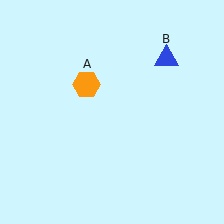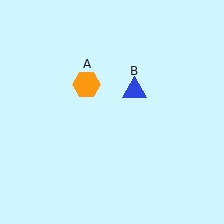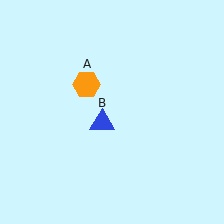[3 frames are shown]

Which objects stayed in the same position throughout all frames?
Orange hexagon (object A) remained stationary.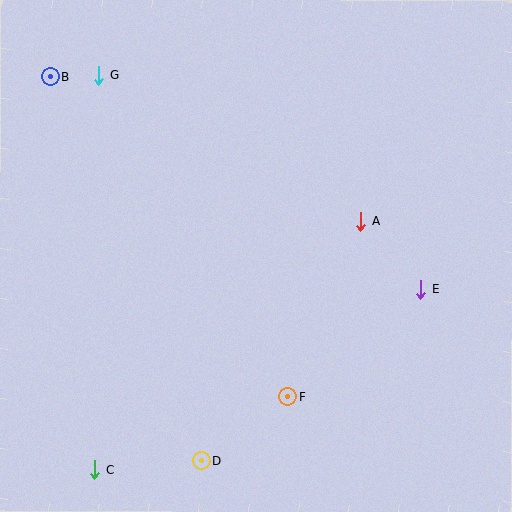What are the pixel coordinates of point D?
Point D is at (201, 460).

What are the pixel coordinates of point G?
Point G is at (99, 75).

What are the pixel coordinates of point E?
Point E is at (421, 289).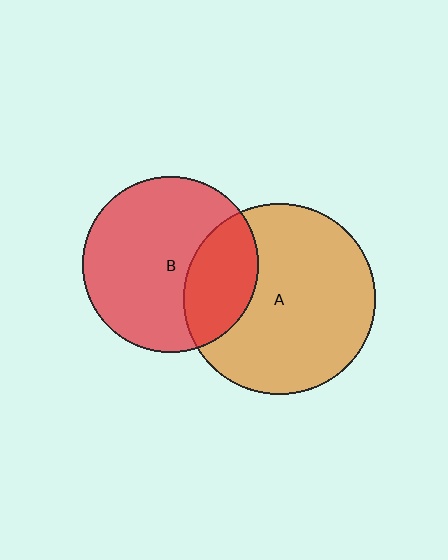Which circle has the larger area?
Circle A (orange).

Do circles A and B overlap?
Yes.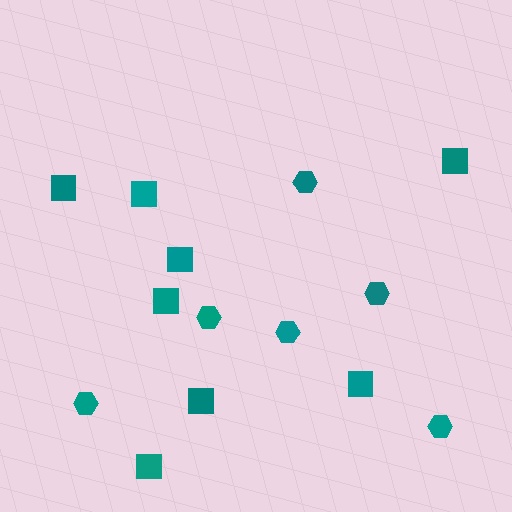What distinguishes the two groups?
There are 2 groups: one group of hexagons (6) and one group of squares (8).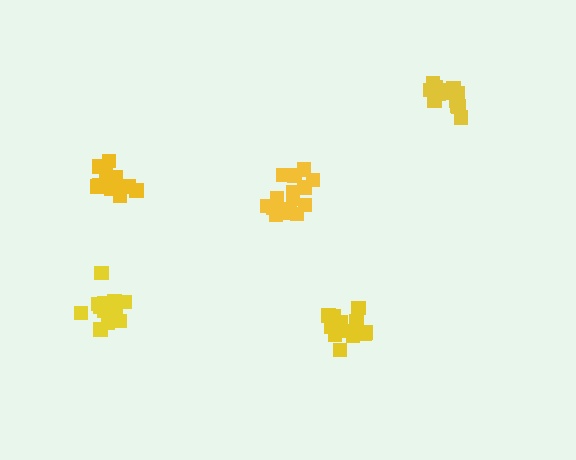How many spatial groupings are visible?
There are 5 spatial groupings.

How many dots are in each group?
Group 1: 15 dots, Group 2: 14 dots, Group 3: 13 dots, Group 4: 14 dots, Group 5: 15 dots (71 total).